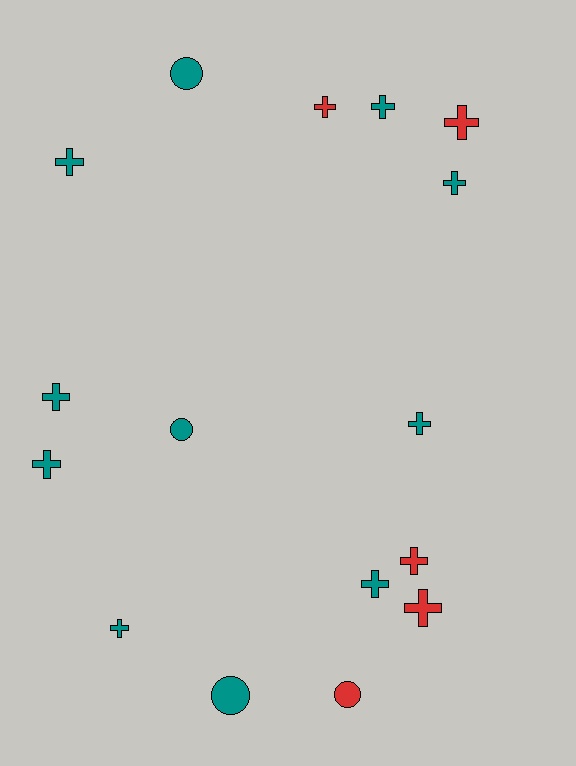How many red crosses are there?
There are 4 red crosses.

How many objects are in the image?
There are 16 objects.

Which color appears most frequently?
Teal, with 11 objects.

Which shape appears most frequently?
Cross, with 12 objects.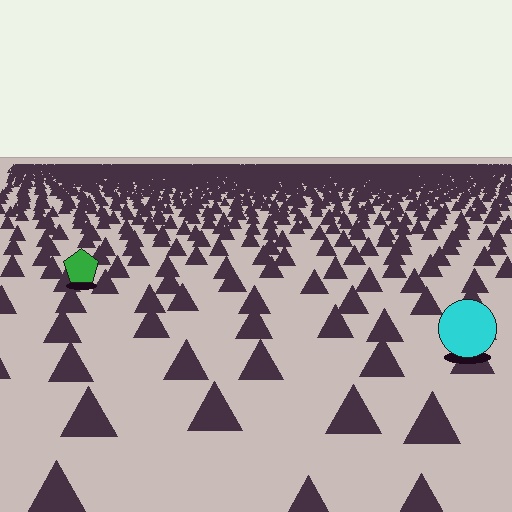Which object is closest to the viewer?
The cyan circle is closest. The texture marks near it are larger and more spread out.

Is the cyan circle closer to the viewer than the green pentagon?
Yes. The cyan circle is closer — you can tell from the texture gradient: the ground texture is coarser near it.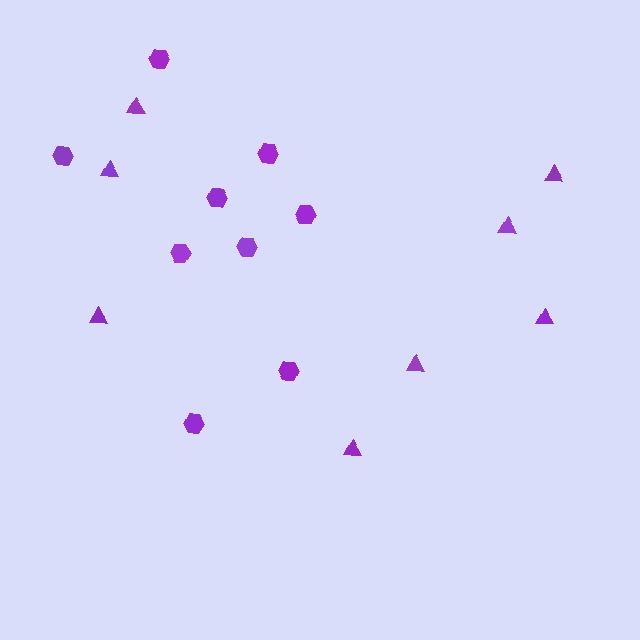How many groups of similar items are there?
There are 2 groups: one group of triangles (8) and one group of hexagons (9).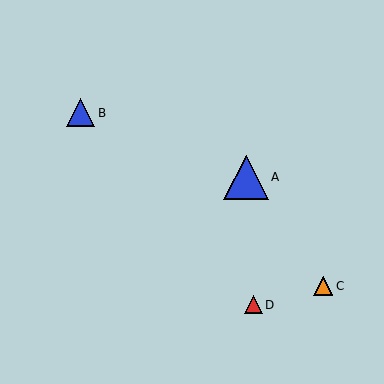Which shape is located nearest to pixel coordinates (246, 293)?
The red triangle (labeled D) at (253, 305) is nearest to that location.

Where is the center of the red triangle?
The center of the red triangle is at (253, 305).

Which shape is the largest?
The blue triangle (labeled A) is the largest.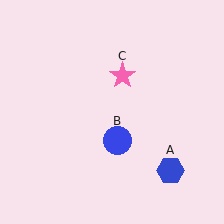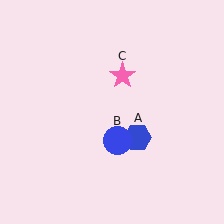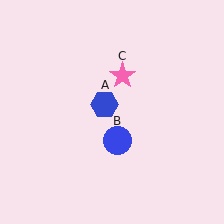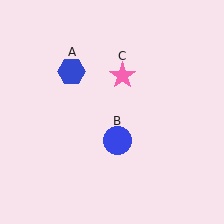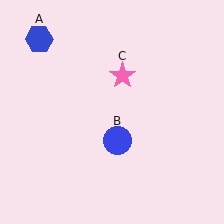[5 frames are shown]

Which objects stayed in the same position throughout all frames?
Blue circle (object B) and pink star (object C) remained stationary.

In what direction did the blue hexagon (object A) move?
The blue hexagon (object A) moved up and to the left.